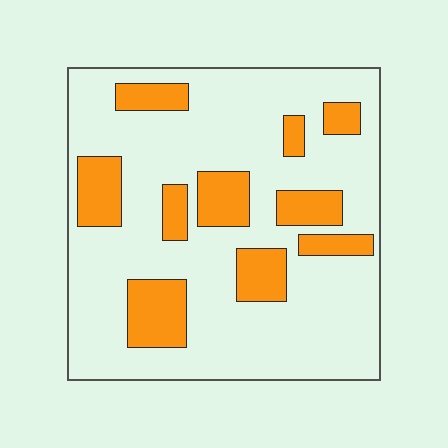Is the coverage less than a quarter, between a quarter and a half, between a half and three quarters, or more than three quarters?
Less than a quarter.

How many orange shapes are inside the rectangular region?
10.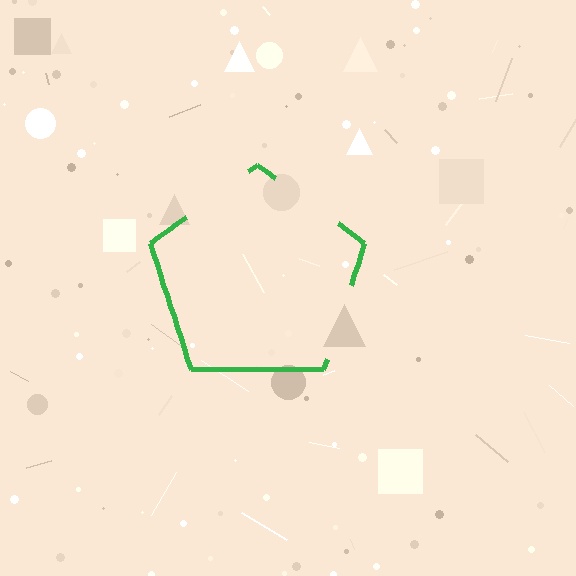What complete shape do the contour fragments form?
The contour fragments form a pentagon.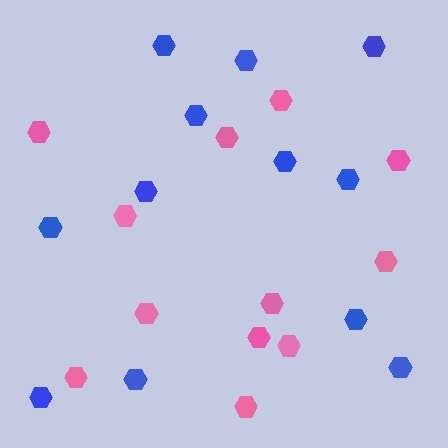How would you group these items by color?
There are 2 groups: one group of pink hexagons (12) and one group of blue hexagons (12).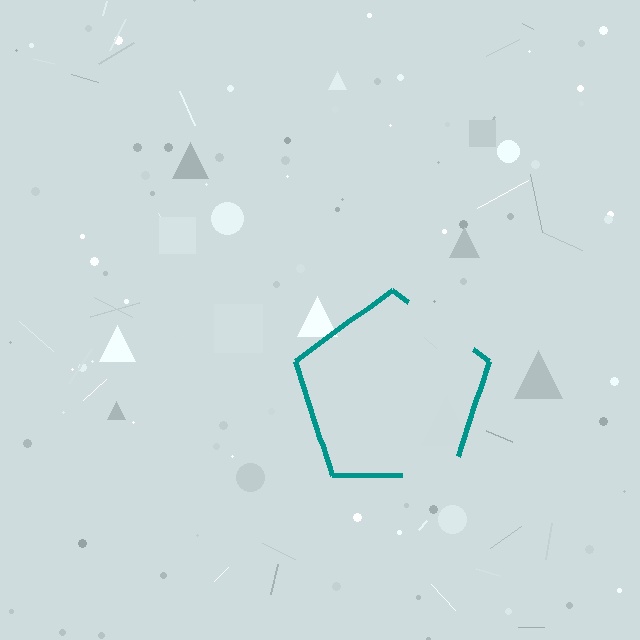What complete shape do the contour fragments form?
The contour fragments form a pentagon.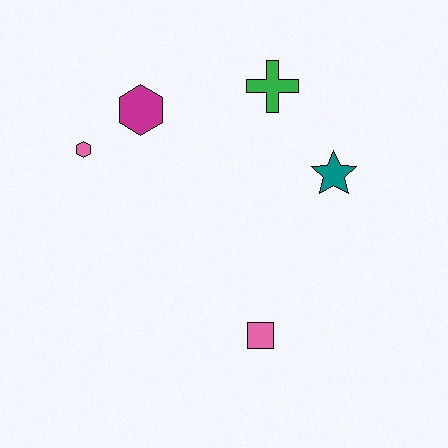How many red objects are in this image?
There are no red objects.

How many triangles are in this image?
There are no triangles.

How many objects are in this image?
There are 5 objects.